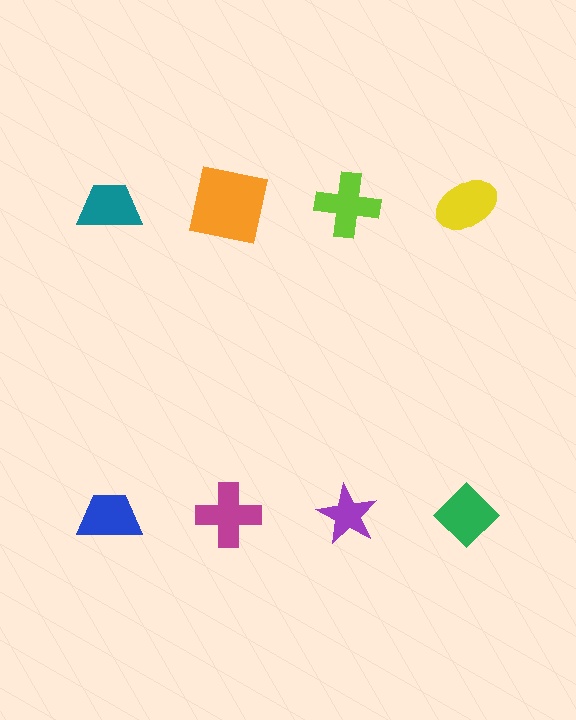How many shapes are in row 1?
4 shapes.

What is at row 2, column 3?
A purple star.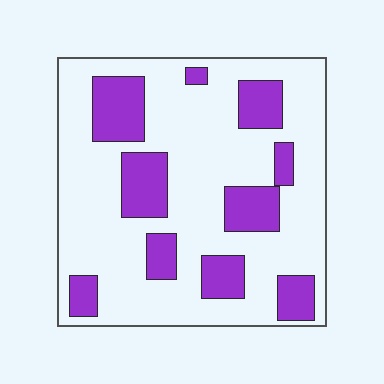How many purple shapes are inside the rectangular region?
10.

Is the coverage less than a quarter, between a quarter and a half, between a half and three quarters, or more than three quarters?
Between a quarter and a half.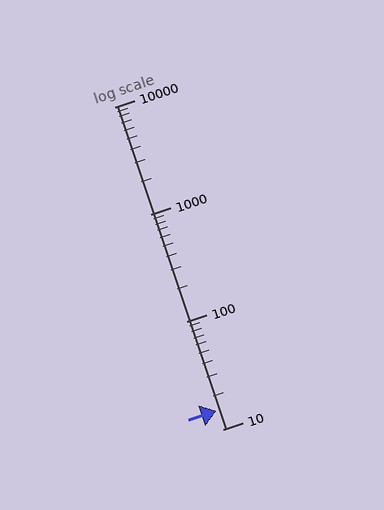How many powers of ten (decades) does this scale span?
The scale spans 3 decades, from 10 to 10000.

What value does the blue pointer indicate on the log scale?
The pointer indicates approximately 15.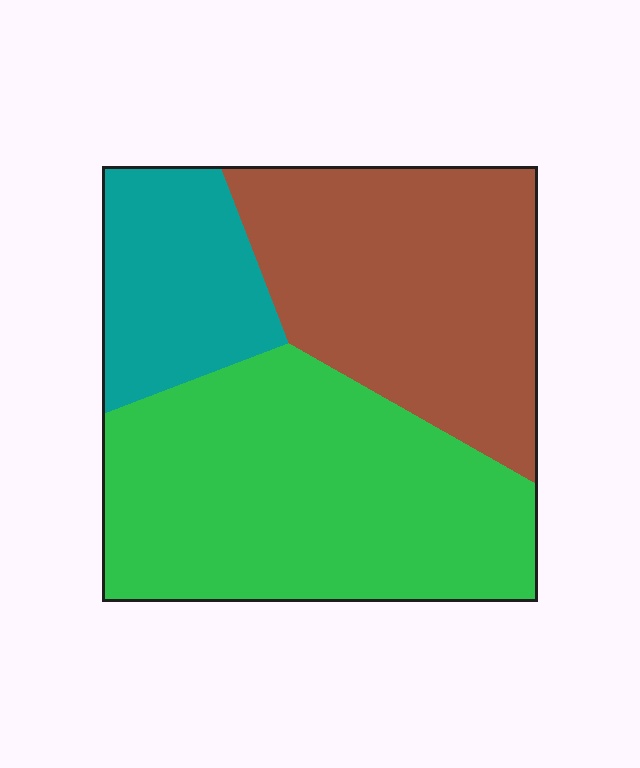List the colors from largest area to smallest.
From largest to smallest: green, brown, teal.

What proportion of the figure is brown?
Brown takes up about three eighths (3/8) of the figure.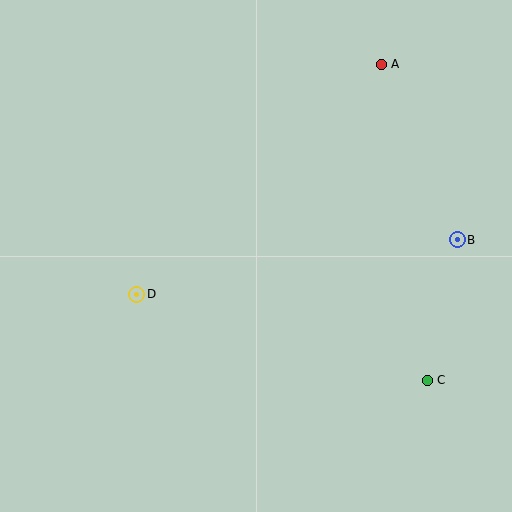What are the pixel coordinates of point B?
Point B is at (457, 240).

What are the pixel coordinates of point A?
Point A is at (381, 64).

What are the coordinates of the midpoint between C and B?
The midpoint between C and B is at (442, 310).